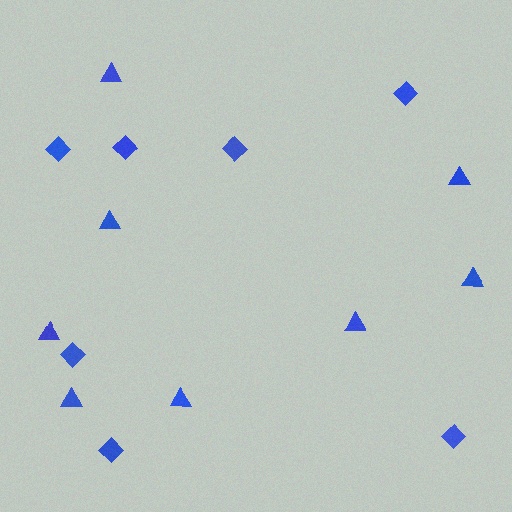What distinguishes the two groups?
There are 2 groups: one group of triangles (8) and one group of diamonds (7).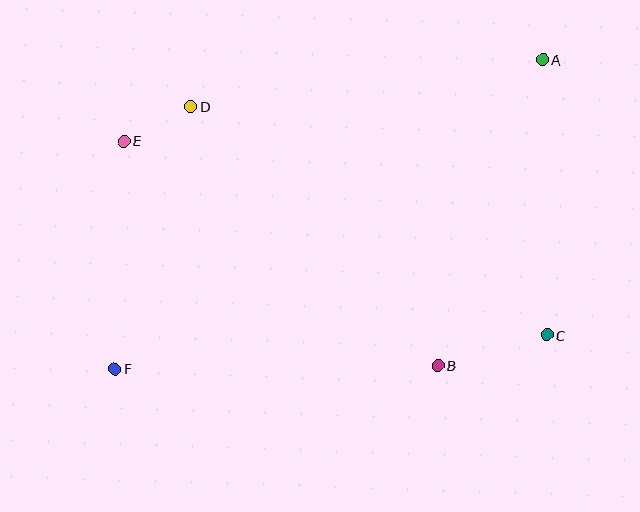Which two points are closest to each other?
Points D and E are closest to each other.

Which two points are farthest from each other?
Points A and F are farthest from each other.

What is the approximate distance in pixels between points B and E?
The distance between B and E is approximately 386 pixels.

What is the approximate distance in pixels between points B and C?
The distance between B and C is approximately 113 pixels.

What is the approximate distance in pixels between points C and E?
The distance between C and E is approximately 465 pixels.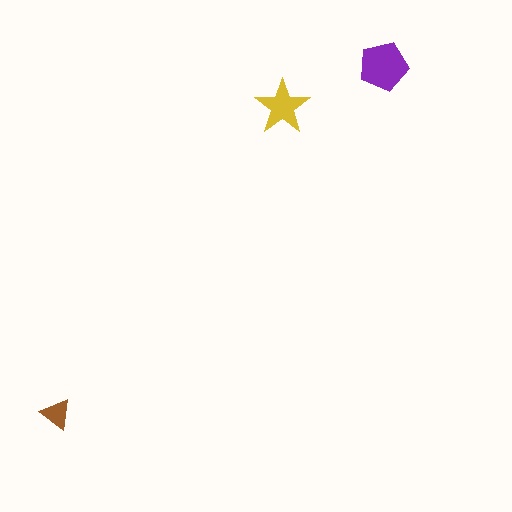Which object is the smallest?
The brown triangle.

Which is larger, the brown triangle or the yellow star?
The yellow star.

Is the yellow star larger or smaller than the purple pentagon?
Smaller.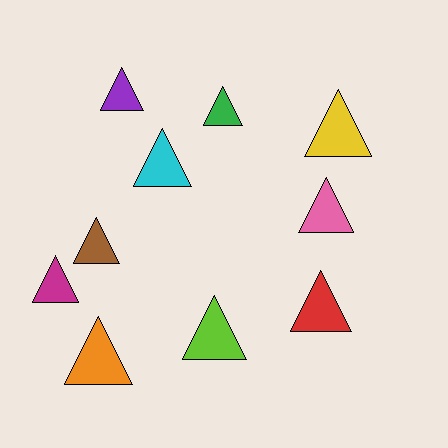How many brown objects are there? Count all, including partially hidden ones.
There is 1 brown object.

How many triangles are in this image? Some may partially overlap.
There are 10 triangles.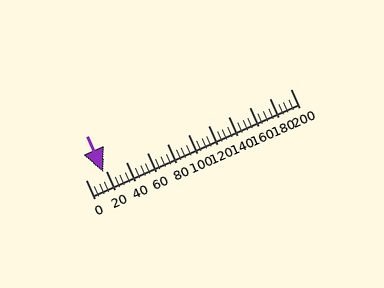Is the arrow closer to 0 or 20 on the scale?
The arrow is closer to 20.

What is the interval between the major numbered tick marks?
The major tick marks are spaced 20 units apart.